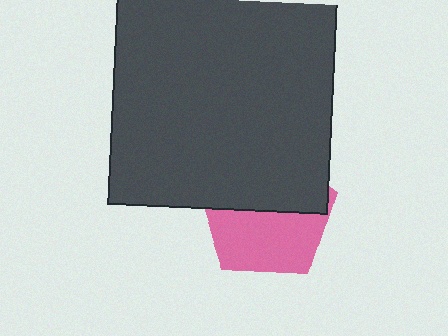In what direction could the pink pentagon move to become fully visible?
The pink pentagon could move down. That would shift it out from behind the dark gray square entirely.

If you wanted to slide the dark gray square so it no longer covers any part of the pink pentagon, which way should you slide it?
Slide it up — that is the most direct way to separate the two shapes.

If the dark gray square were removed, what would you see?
You would see the complete pink pentagon.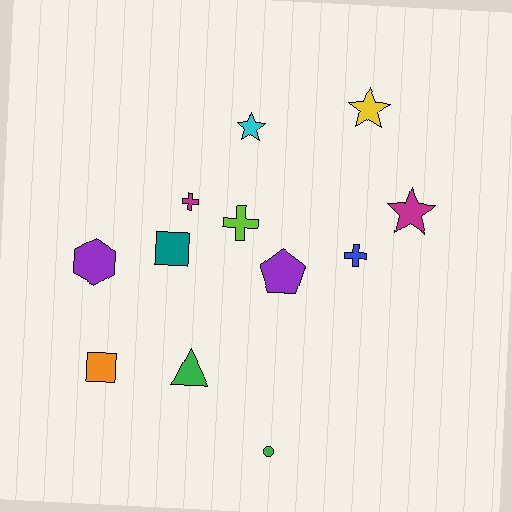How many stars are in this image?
There are 3 stars.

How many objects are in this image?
There are 12 objects.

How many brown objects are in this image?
There are no brown objects.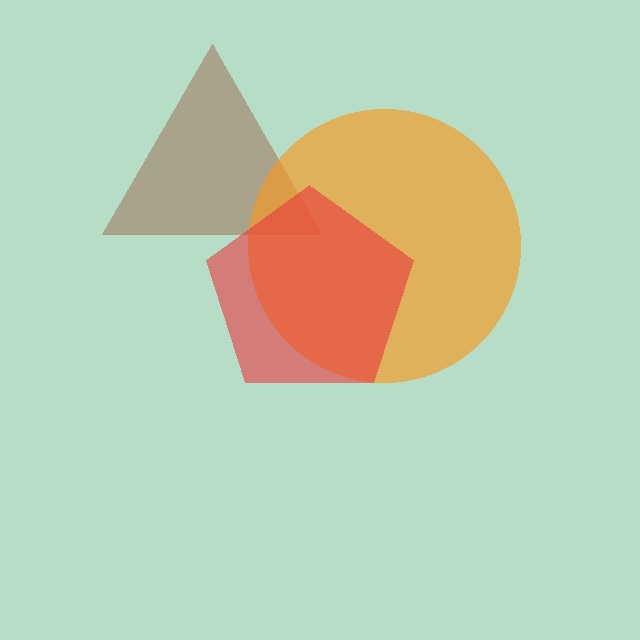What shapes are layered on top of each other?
The layered shapes are: a brown triangle, an orange circle, a red pentagon.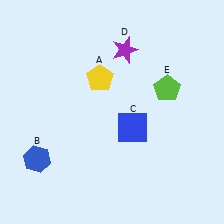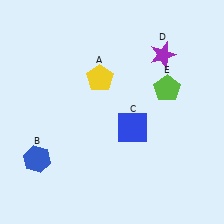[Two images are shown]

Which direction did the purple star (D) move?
The purple star (D) moved right.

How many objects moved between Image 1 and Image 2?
1 object moved between the two images.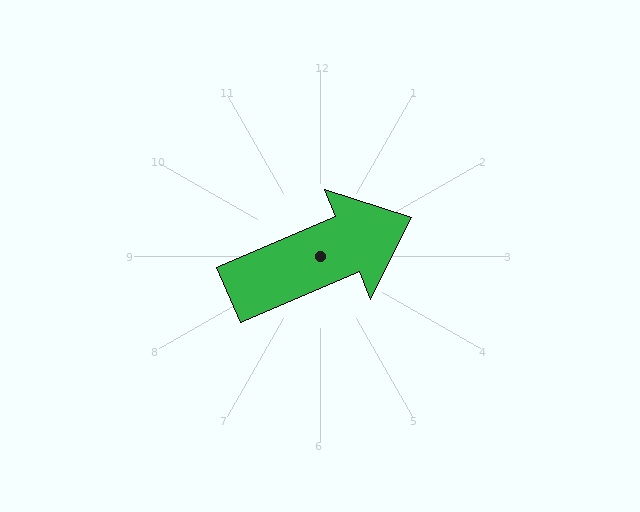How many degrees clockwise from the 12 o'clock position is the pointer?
Approximately 67 degrees.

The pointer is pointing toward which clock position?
Roughly 2 o'clock.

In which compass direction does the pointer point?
Northeast.